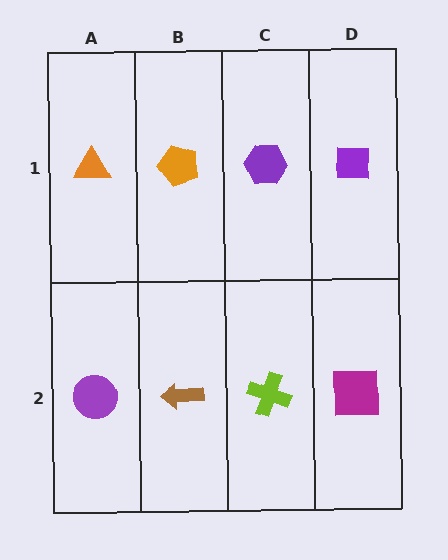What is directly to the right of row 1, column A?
An orange pentagon.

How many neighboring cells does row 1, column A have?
2.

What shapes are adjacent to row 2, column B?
An orange pentagon (row 1, column B), a purple circle (row 2, column A), a lime cross (row 2, column C).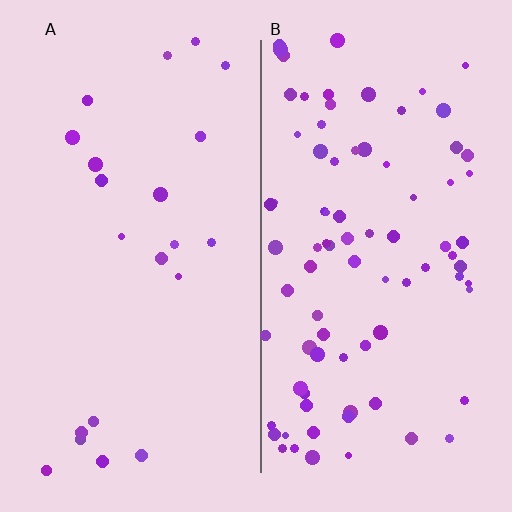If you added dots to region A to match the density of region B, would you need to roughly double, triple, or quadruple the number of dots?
Approximately quadruple.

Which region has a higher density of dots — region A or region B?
B (the right).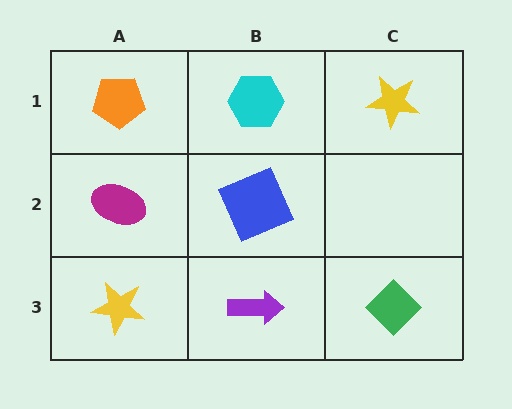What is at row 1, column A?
An orange pentagon.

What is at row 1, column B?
A cyan hexagon.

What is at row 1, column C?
A yellow star.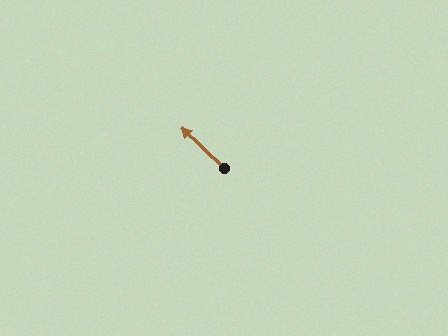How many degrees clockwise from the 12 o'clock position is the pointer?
Approximately 314 degrees.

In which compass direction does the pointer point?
Northwest.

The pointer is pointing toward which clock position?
Roughly 10 o'clock.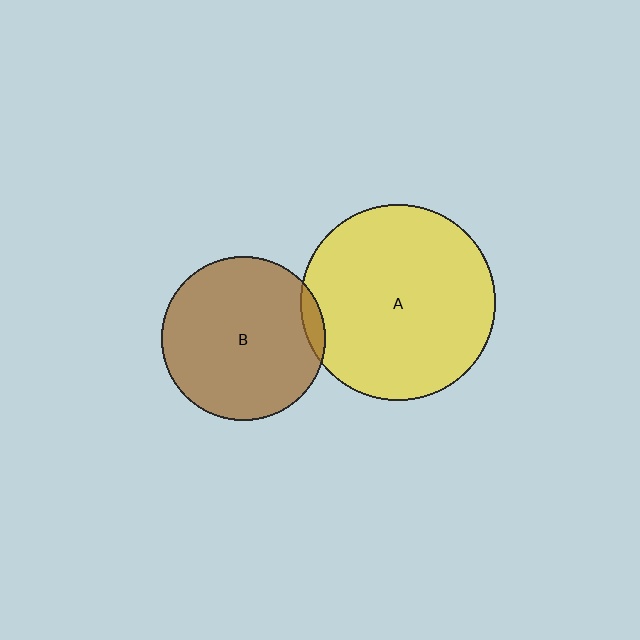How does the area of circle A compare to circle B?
Approximately 1.4 times.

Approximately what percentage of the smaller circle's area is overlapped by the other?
Approximately 5%.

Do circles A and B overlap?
Yes.